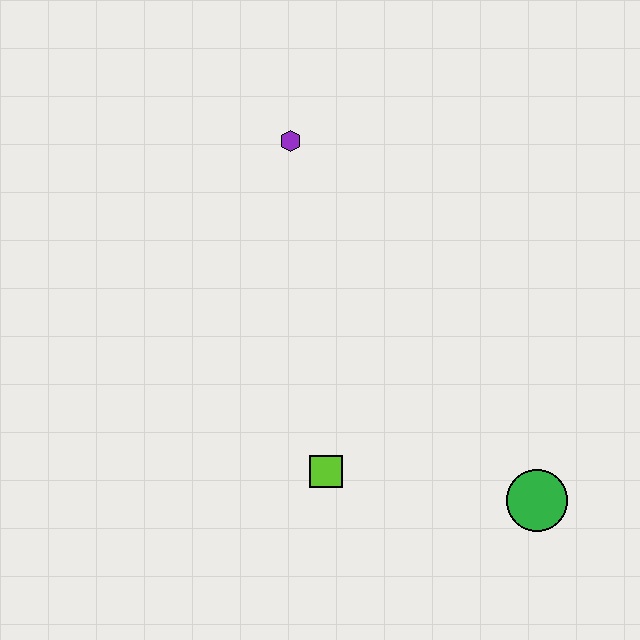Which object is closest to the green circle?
The lime square is closest to the green circle.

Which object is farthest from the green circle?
The purple hexagon is farthest from the green circle.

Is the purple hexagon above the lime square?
Yes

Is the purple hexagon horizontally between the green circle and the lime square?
No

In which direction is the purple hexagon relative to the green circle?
The purple hexagon is above the green circle.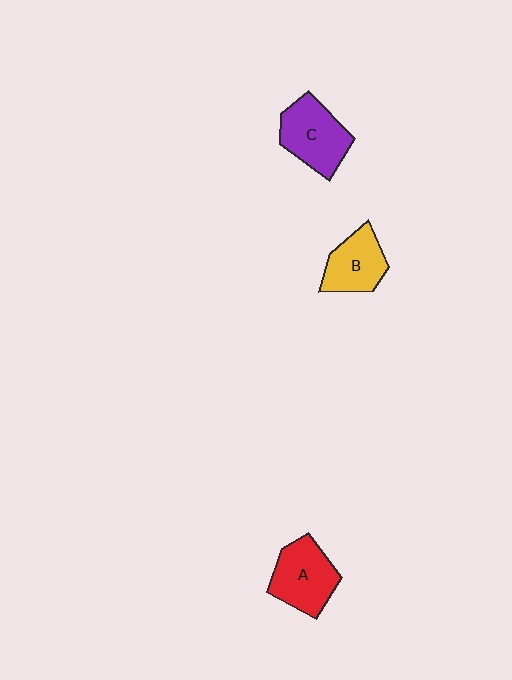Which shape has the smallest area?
Shape B (yellow).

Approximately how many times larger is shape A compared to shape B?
Approximately 1.2 times.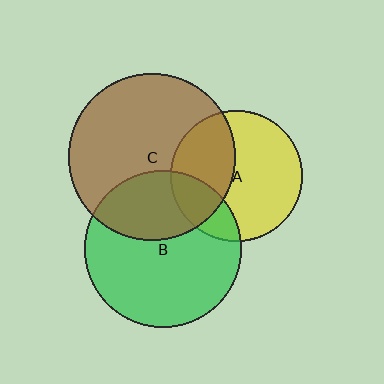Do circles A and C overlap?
Yes.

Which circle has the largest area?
Circle C (brown).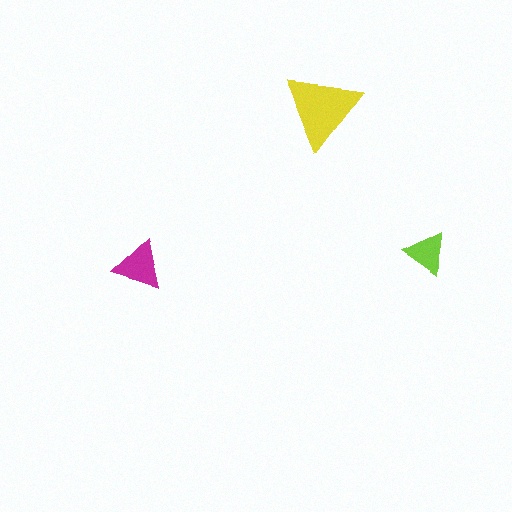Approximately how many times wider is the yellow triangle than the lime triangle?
About 2 times wider.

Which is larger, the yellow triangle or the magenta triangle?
The yellow one.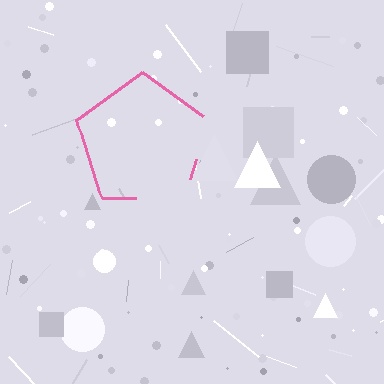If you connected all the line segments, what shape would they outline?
They would outline a pentagon.